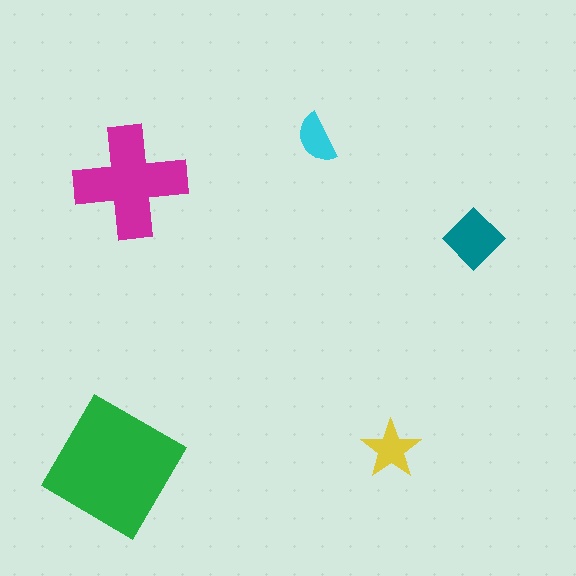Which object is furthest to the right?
The teal diamond is rightmost.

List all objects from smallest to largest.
The cyan semicircle, the yellow star, the teal diamond, the magenta cross, the green diamond.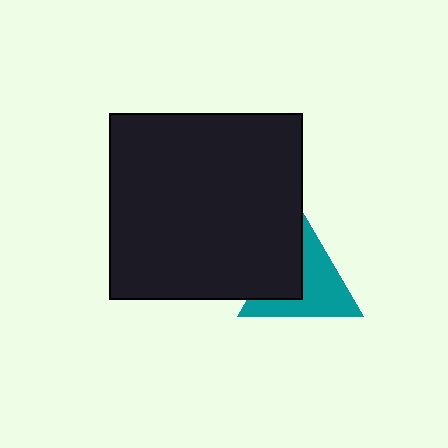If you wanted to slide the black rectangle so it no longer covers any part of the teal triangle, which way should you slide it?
Slide it left — that is the most direct way to separate the two shapes.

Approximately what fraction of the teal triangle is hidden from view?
Roughly 39% of the teal triangle is hidden behind the black rectangle.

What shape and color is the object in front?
The object in front is a black rectangle.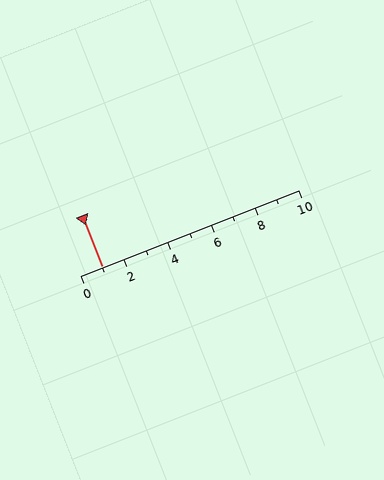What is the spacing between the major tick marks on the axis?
The major ticks are spaced 2 apart.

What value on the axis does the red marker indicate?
The marker indicates approximately 1.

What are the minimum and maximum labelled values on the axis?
The axis runs from 0 to 10.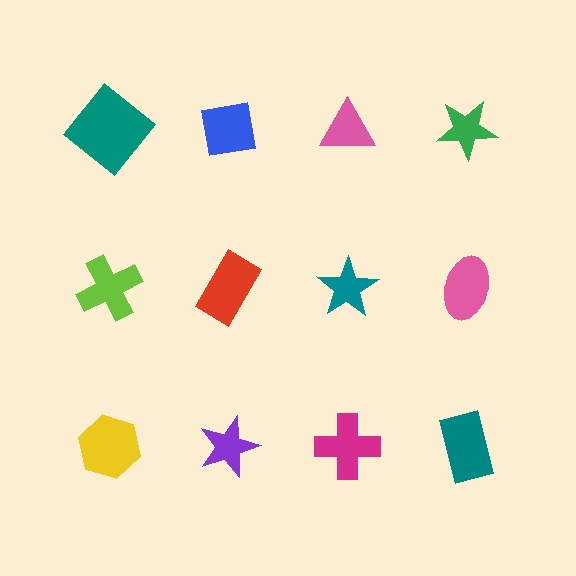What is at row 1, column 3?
A pink triangle.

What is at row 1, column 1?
A teal diamond.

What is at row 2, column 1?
A lime cross.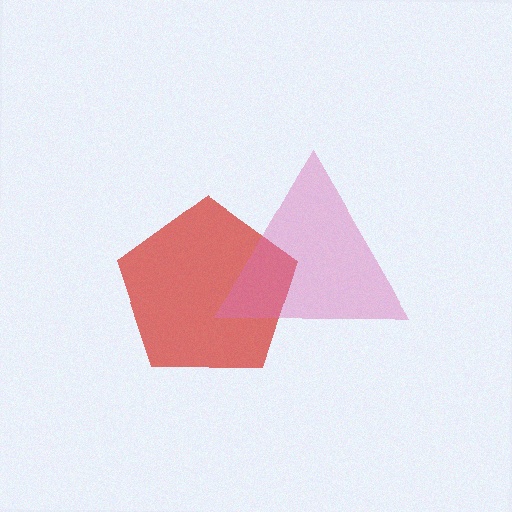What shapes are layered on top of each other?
The layered shapes are: a red pentagon, a pink triangle.